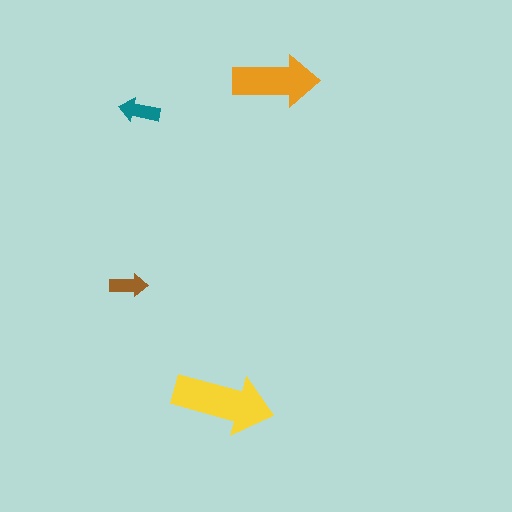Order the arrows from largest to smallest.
the yellow one, the orange one, the teal one, the brown one.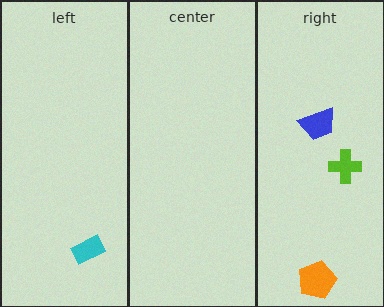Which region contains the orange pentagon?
The right region.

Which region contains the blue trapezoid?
The right region.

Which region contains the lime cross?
The right region.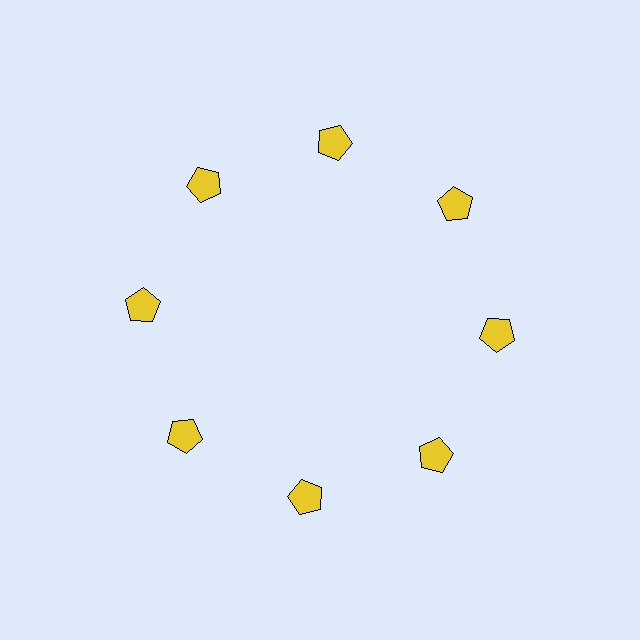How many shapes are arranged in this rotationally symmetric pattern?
There are 8 shapes, arranged in 8 groups of 1.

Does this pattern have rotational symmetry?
Yes, this pattern has 8-fold rotational symmetry. It looks the same after rotating 45 degrees around the center.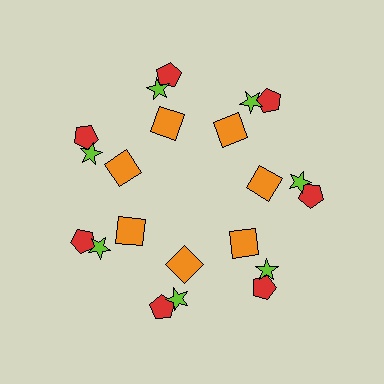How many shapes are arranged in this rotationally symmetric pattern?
There are 21 shapes, arranged in 7 groups of 3.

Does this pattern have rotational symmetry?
Yes, this pattern has 7-fold rotational symmetry. It looks the same after rotating 51 degrees around the center.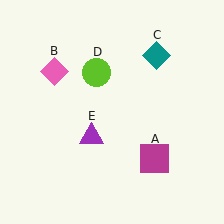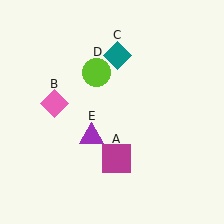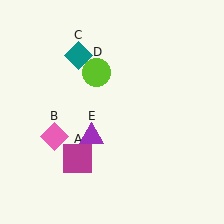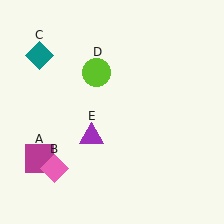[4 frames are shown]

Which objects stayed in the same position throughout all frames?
Lime circle (object D) and purple triangle (object E) remained stationary.